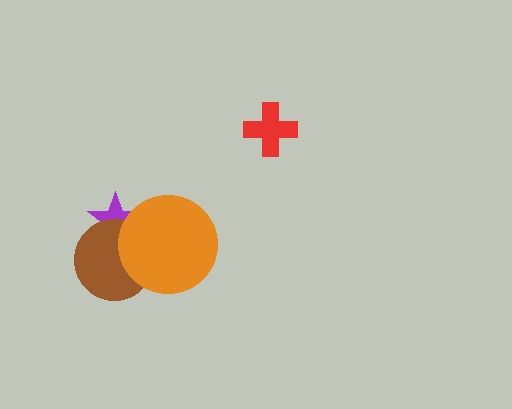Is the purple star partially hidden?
Yes, it is partially covered by another shape.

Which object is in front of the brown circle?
The orange circle is in front of the brown circle.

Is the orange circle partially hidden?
No, no other shape covers it.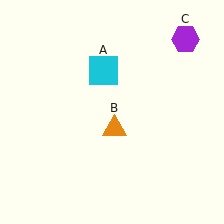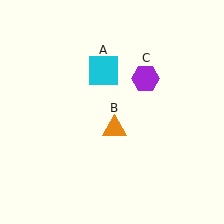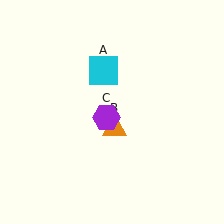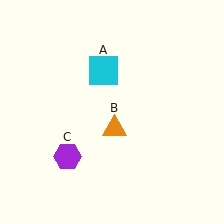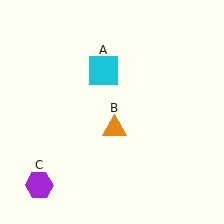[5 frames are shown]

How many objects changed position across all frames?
1 object changed position: purple hexagon (object C).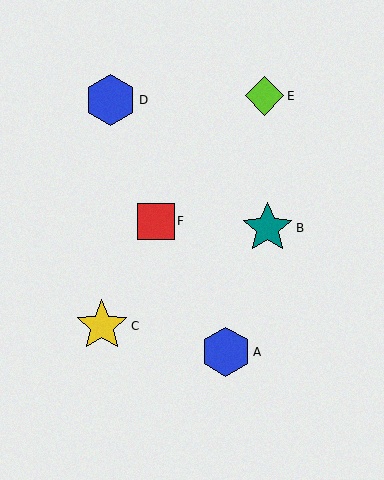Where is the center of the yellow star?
The center of the yellow star is at (102, 326).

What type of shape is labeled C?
Shape C is a yellow star.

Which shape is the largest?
The yellow star (labeled C) is the largest.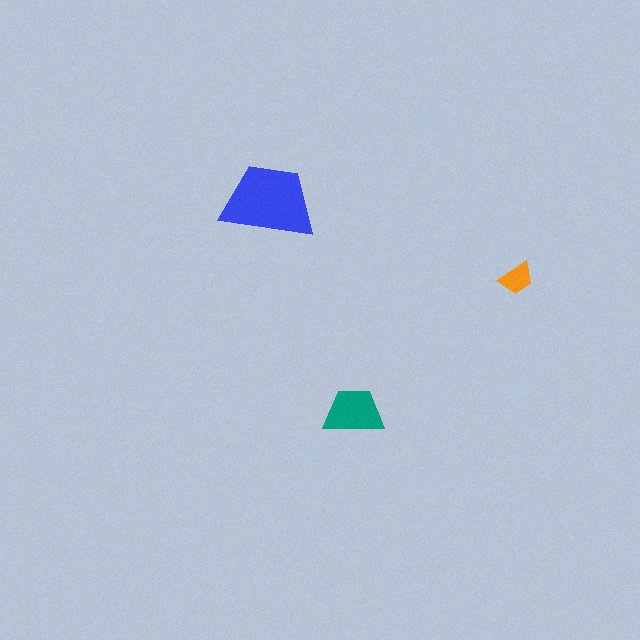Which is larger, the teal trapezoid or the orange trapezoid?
The teal one.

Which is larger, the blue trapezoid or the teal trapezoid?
The blue one.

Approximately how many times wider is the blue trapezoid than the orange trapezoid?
About 2.5 times wider.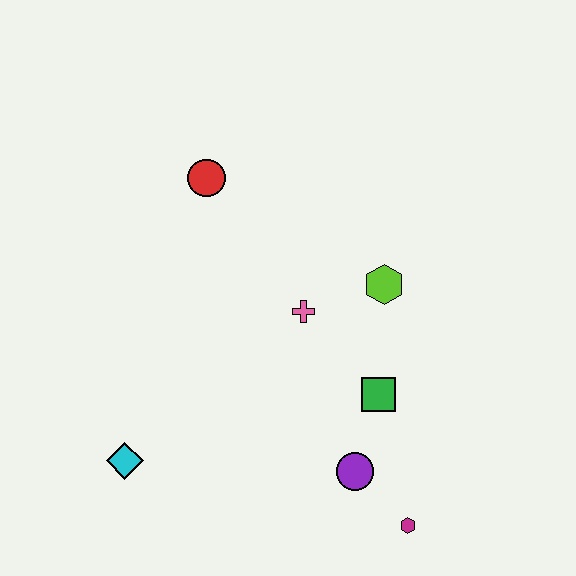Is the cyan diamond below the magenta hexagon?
No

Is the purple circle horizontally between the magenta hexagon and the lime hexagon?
No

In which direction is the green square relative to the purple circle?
The green square is above the purple circle.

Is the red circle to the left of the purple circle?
Yes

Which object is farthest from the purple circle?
The red circle is farthest from the purple circle.